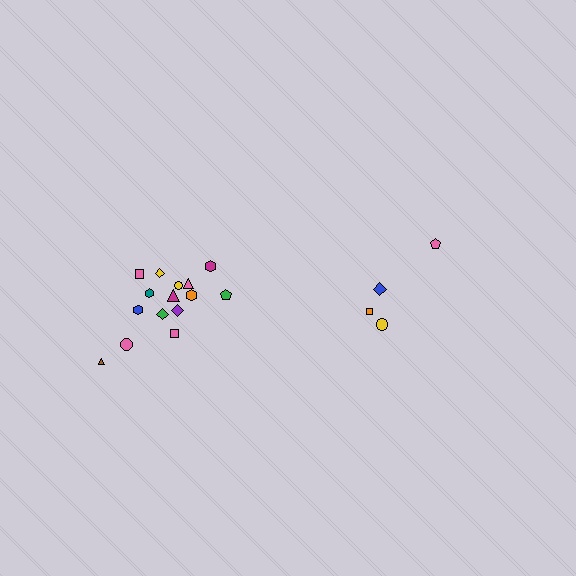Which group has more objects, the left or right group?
The left group.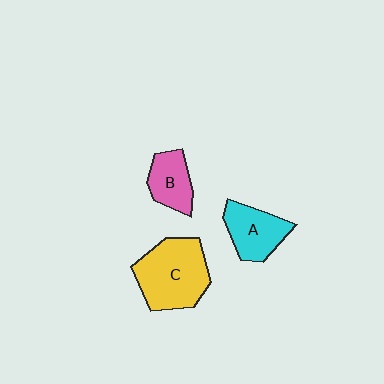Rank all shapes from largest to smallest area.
From largest to smallest: C (yellow), A (cyan), B (pink).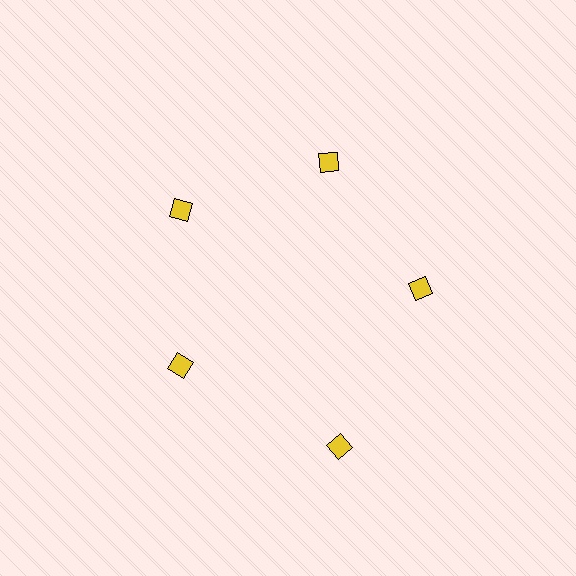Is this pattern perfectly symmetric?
No. The 5 yellow diamonds are arranged in a ring, but one element near the 5 o'clock position is pushed outward from the center, breaking the 5-fold rotational symmetry.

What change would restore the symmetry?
The symmetry would be restored by moving it inward, back onto the ring so that all 5 diamonds sit at equal angles and equal distance from the center.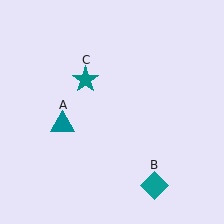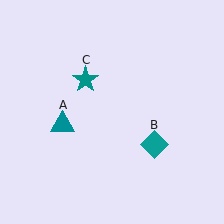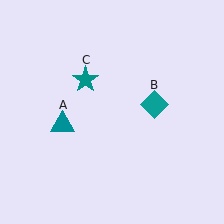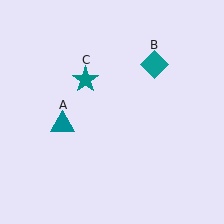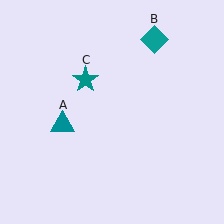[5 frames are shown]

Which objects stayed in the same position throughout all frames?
Teal triangle (object A) and teal star (object C) remained stationary.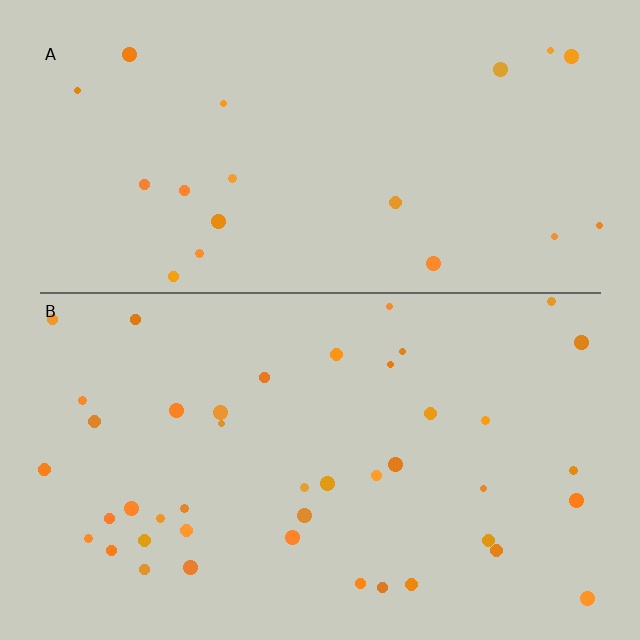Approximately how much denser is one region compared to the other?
Approximately 2.2× — region B over region A.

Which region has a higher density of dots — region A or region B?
B (the bottom).